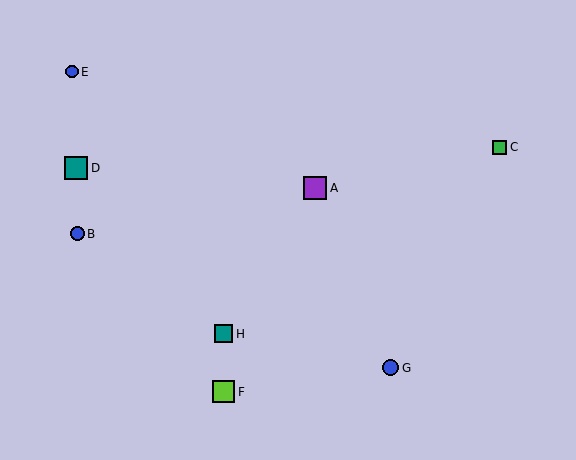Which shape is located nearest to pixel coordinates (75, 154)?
The teal square (labeled D) at (76, 168) is nearest to that location.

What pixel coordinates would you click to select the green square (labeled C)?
Click at (500, 148) to select the green square C.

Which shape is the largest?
The purple square (labeled A) is the largest.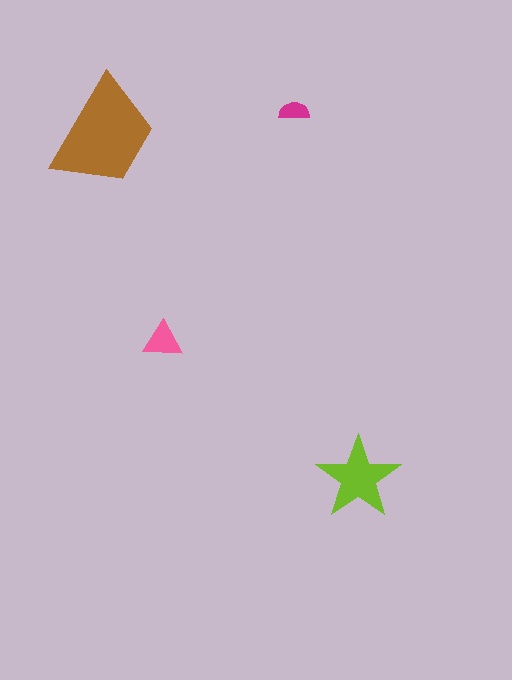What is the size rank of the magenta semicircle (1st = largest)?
4th.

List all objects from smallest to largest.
The magenta semicircle, the pink triangle, the lime star, the brown trapezoid.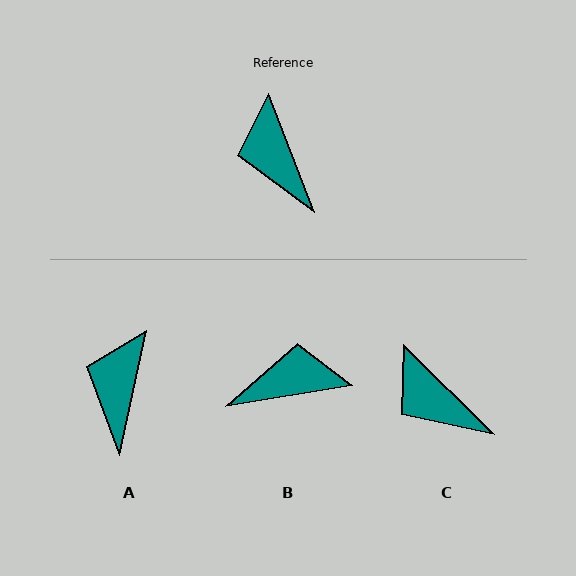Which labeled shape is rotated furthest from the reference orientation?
B, about 102 degrees away.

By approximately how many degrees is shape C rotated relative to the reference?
Approximately 24 degrees counter-clockwise.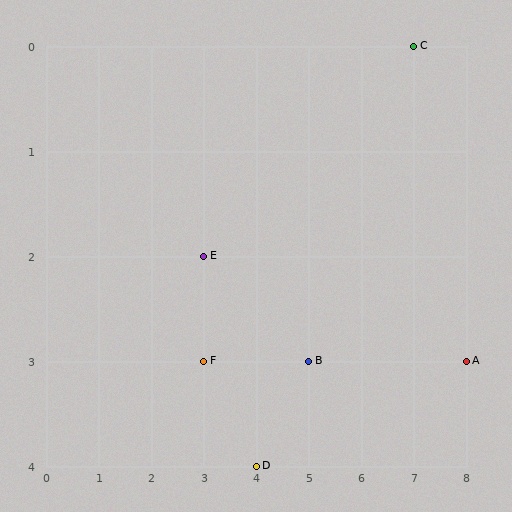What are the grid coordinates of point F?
Point F is at grid coordinates (3, 3).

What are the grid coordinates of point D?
Point D is at grid coordinates (4, 4).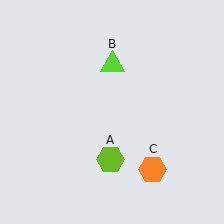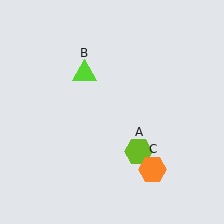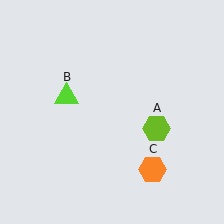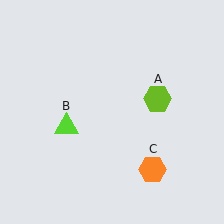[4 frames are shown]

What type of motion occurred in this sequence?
The lime hexagon (object A), lime triangle (object B) rotated counterclockwise around the center of the scene.